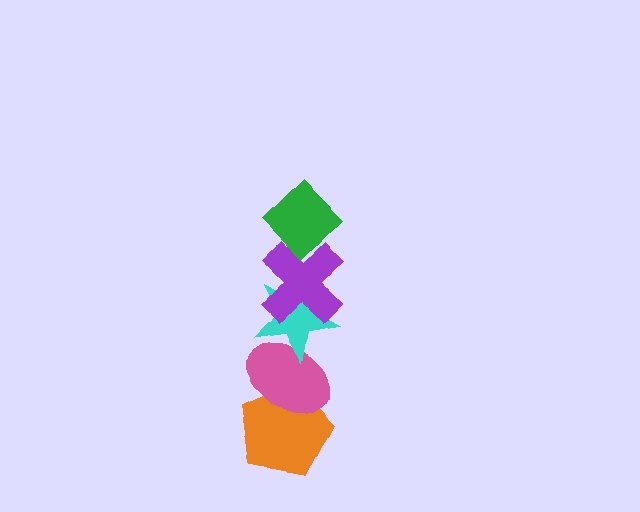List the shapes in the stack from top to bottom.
From top to bottom: the green diamond, the purple cross, the cyan star, the pink ellipse, the orange pentagon.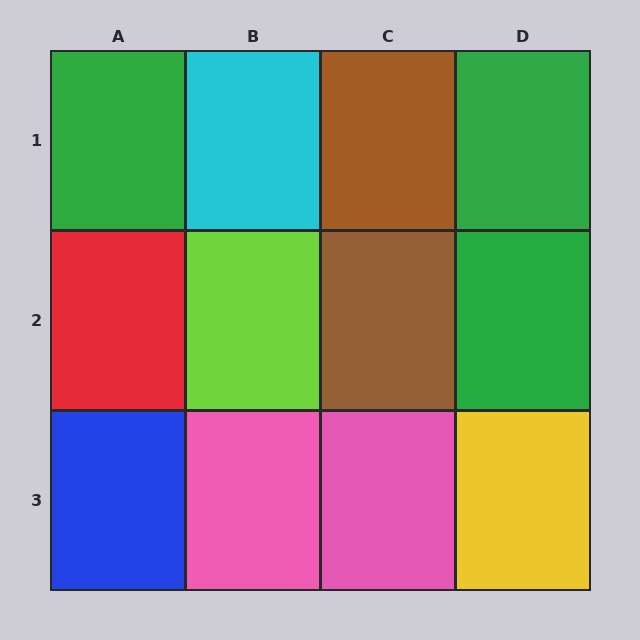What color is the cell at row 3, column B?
Pink.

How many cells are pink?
2 cells are pink.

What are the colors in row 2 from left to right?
Red, lime, brown, green.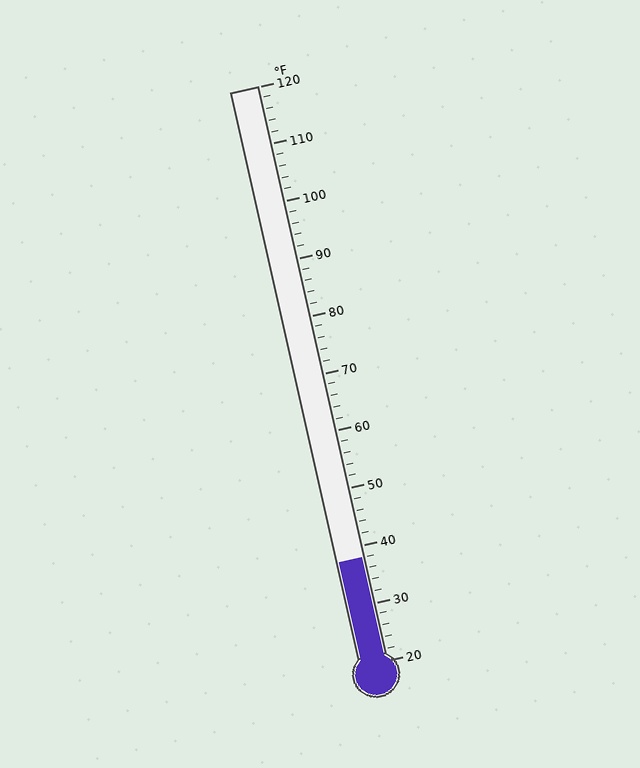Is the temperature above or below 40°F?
The temperature is below 40°F.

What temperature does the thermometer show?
The thermometer shows approximately 38°F.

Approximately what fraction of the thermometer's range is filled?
The thermometer is filled to approximately 20% of its range.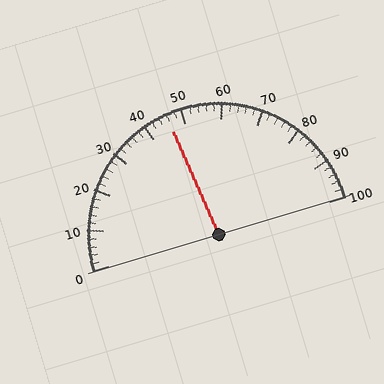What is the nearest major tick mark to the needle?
The nearest major tick mark is 50.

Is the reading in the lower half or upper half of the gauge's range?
The reading is in the lower half of the range (0 to 100).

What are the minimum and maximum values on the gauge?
The gauge ranges from 0 to 100.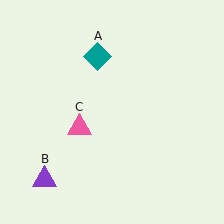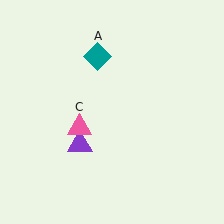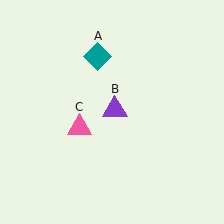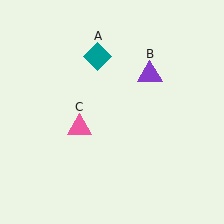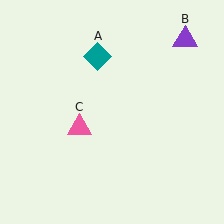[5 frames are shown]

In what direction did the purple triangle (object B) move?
The purple triangle (object B) moved up and to the right.